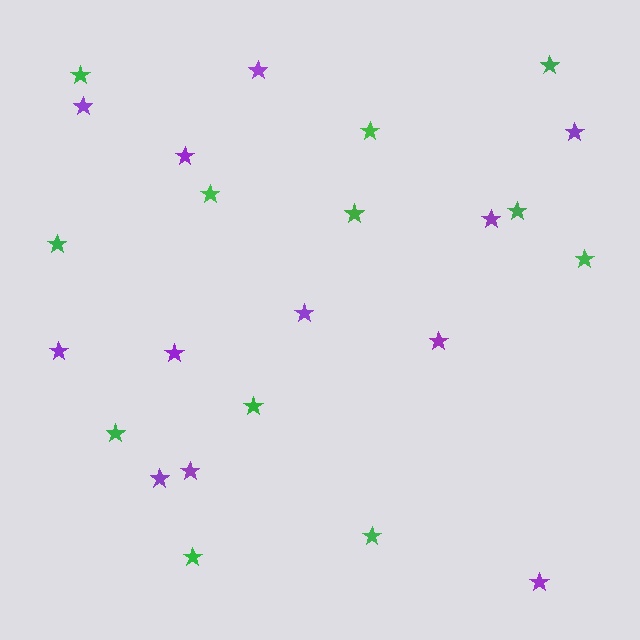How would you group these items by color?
There are 2 groups: one group of purple stars (12) and one group of green stars (12).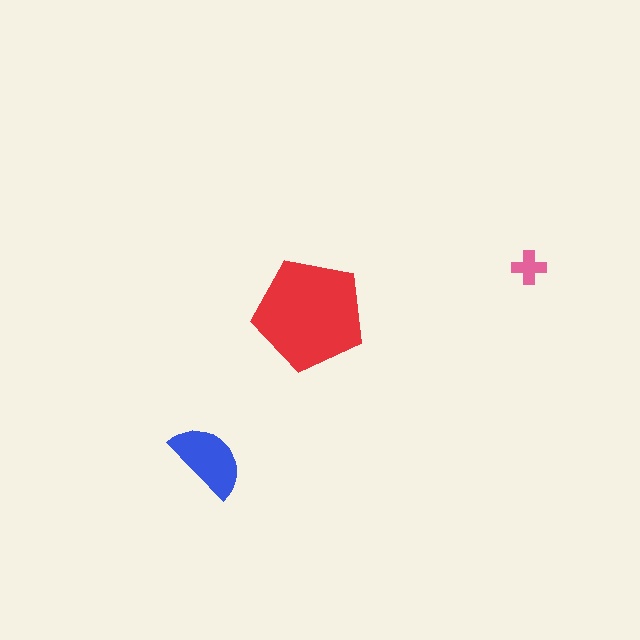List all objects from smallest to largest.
The pink cross, the blue semicircle, the red pentagon.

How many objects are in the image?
There are 3 objects in the image.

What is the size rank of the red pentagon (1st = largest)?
1st.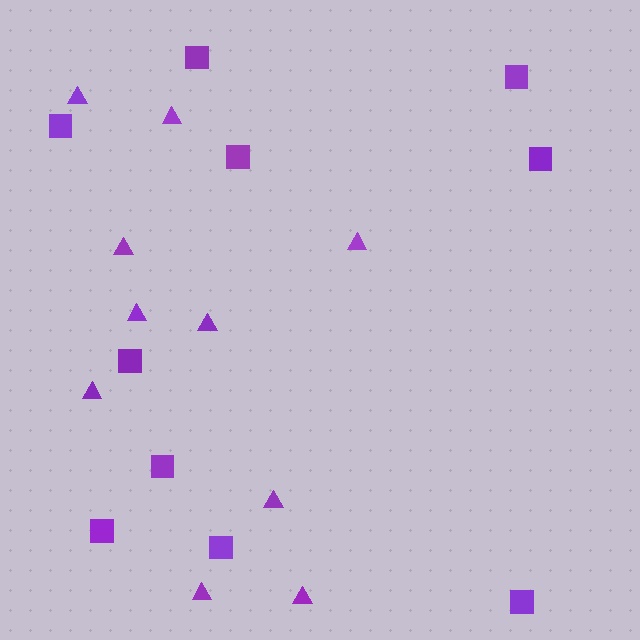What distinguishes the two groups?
There are 2 groups: one group of triangles (10) and one group of squares (10).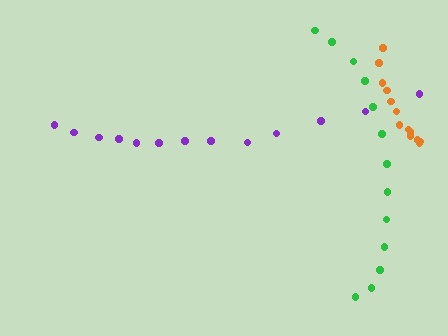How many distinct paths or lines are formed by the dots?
There are 3 distinct paths.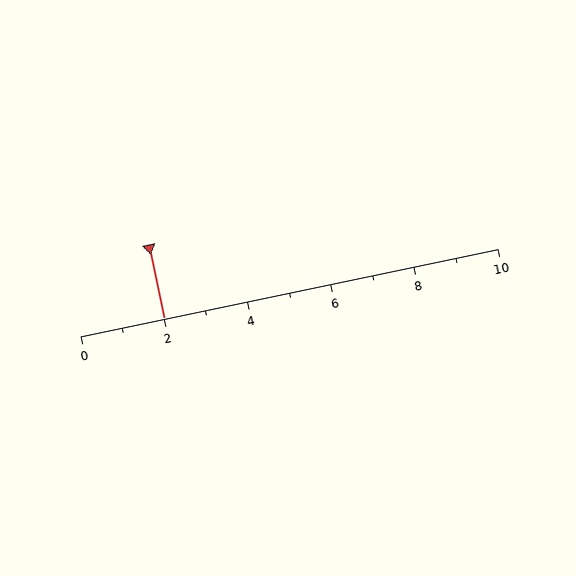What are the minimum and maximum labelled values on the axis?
The axis runs from 0 to 10.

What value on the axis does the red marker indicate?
The marker indicates approximately 2.